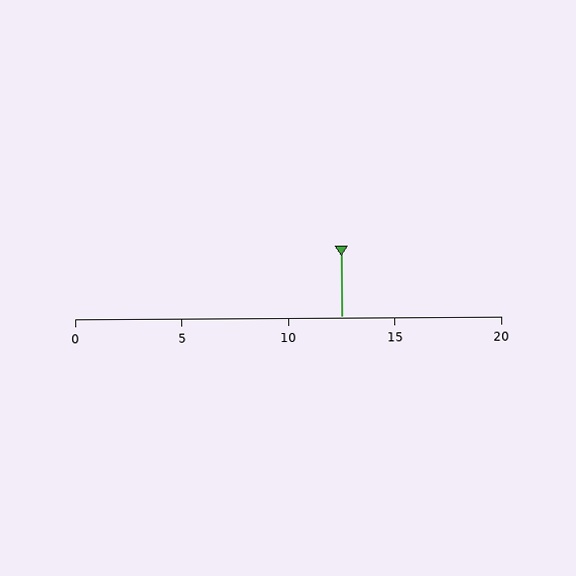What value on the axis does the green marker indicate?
The marker indicates approximately 12.5.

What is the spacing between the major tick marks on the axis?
The major ticks are spaced 5 apart.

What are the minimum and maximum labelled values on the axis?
The axis runs from 0 to 20.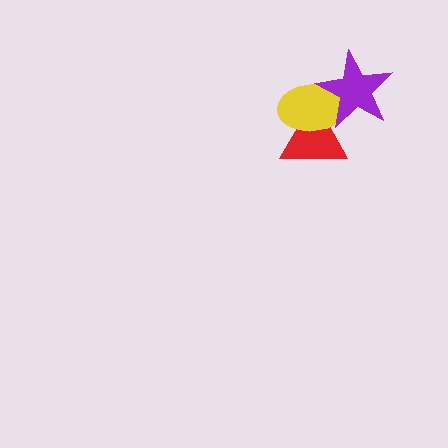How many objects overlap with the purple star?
2 objects overlap with the purple star.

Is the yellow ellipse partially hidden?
Yes, it is partially covered by another shape.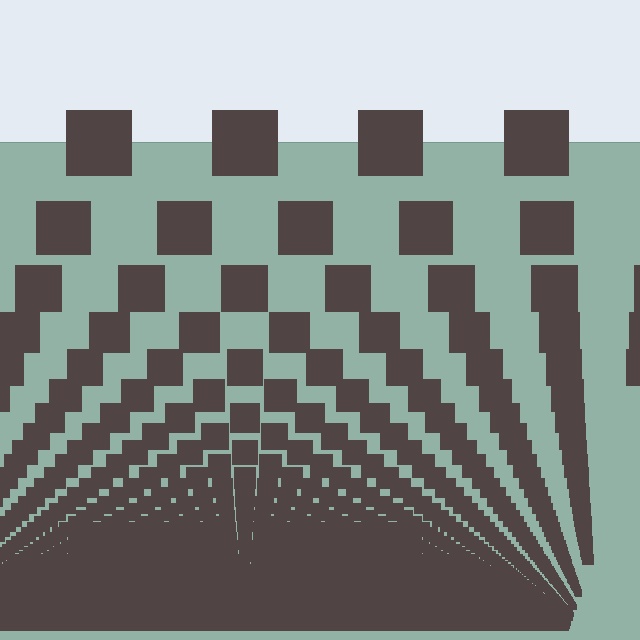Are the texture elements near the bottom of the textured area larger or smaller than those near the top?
Smaller. The gradient is inverted — elements near the bottom are smaller and denser.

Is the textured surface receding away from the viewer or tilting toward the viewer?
The surface appears to tilt toward the viewer. Texture elements get larger and sparser toward the top.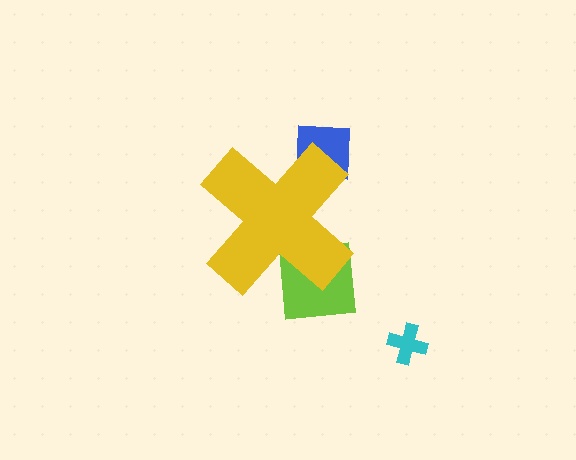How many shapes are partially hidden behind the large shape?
2 shapes are partially hidden.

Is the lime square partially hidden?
Yes, the lime square is partially hidden behind the yellow cross.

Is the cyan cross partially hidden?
No, the cyan cross is fully visible.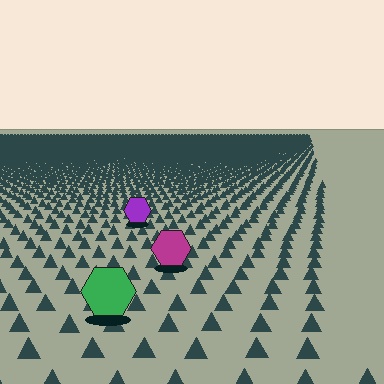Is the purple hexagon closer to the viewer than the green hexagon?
No. The green hexagon is closer — you can tell from the texture gradient: the ground texture is coarser near it.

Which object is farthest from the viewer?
The purple hexagon is farthest from the viewer. It appears smaller and the ground texture around it is denser.